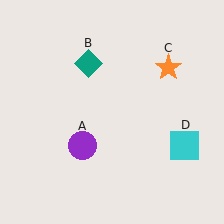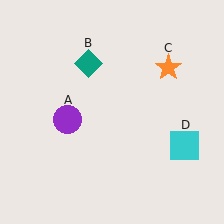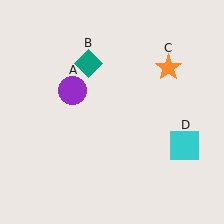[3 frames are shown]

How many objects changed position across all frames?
1 object changed position: purple circle (object A).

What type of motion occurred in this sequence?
The purple circle (object A) rotated clockwise around the center of the scene.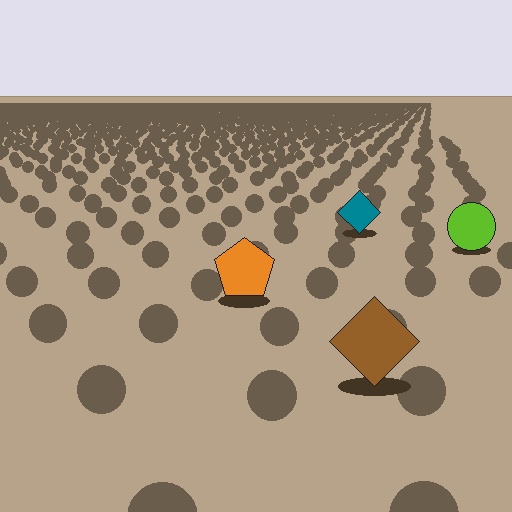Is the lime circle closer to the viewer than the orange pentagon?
No. The orange pentagon is closer — you can tell from the texture gradient: the ground texture is coarser near it.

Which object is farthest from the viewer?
The teal diamond is farthest from the viewer. It appears smaller and the ground texture around it is denser.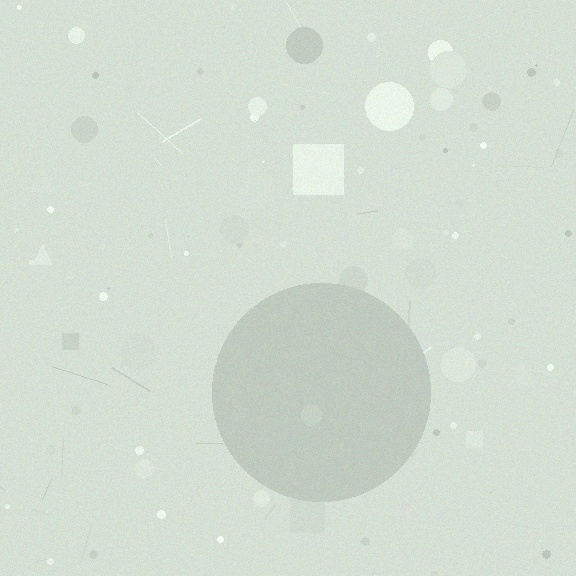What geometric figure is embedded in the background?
A circle is embedded in the background.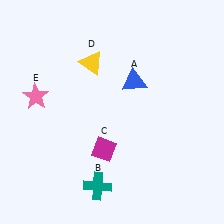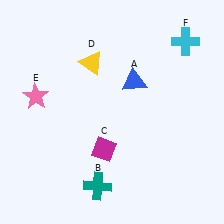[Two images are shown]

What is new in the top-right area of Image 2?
A cyan cross (F) was added in the top-right area of Image 2.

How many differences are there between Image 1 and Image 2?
There is 1 difference between the two images.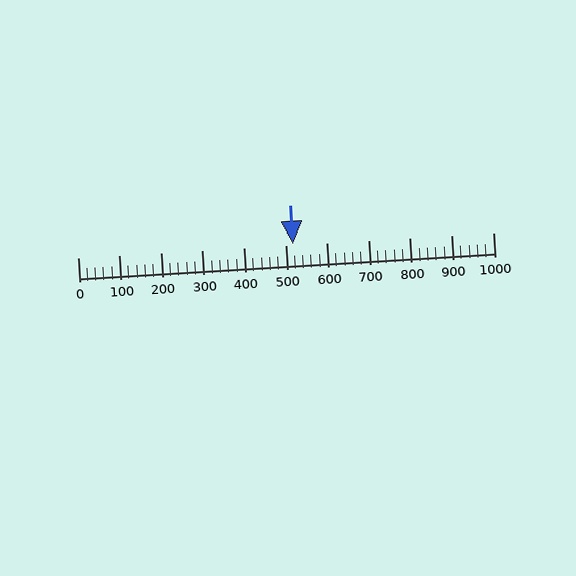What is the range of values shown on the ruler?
The ruler shows values from 0 to 1000.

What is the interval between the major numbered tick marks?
The major tick marks are spaced 100 units apart.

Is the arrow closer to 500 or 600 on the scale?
The arrow is closer to 500.